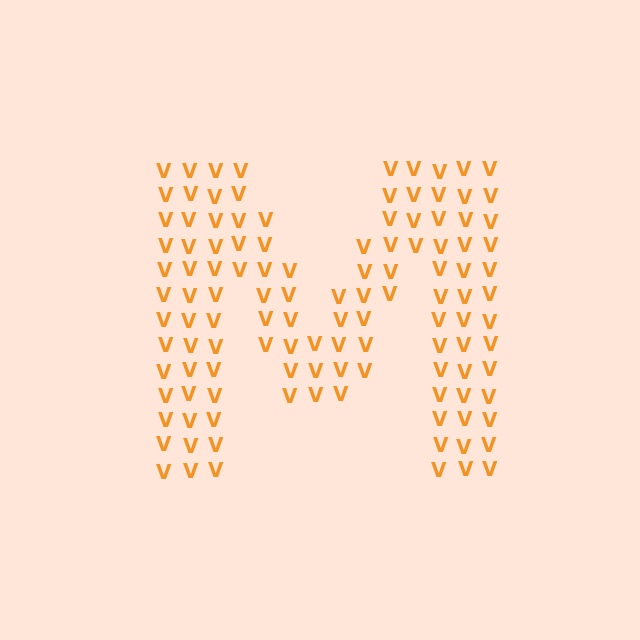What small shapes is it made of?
It is made of small letter V's.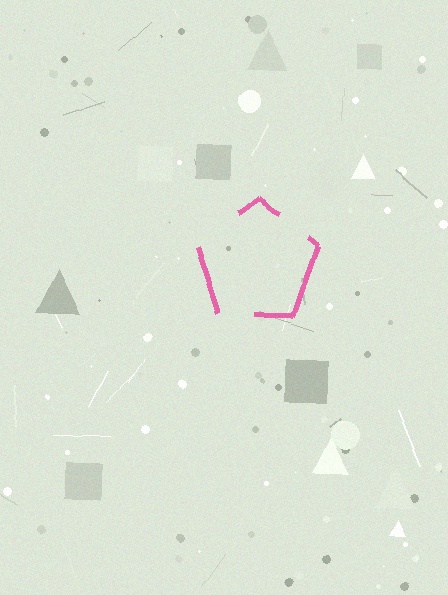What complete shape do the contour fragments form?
The contour fragments form a pentagon.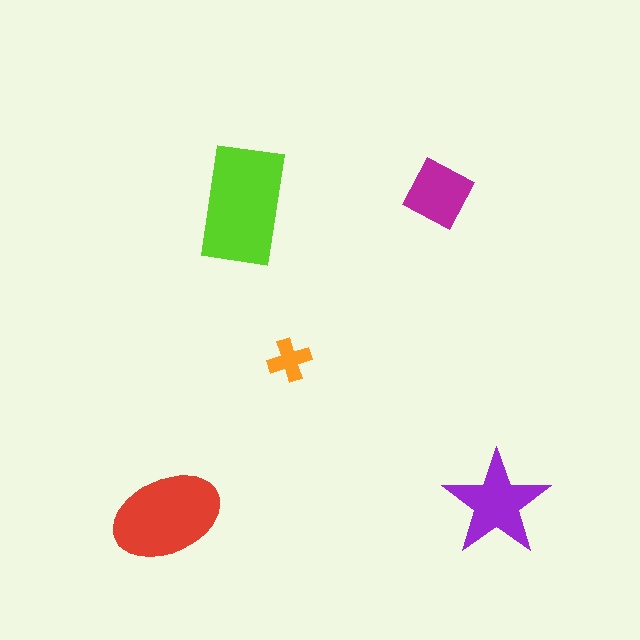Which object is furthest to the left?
The red ellipse is leftmost.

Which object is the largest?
The lime rectangle.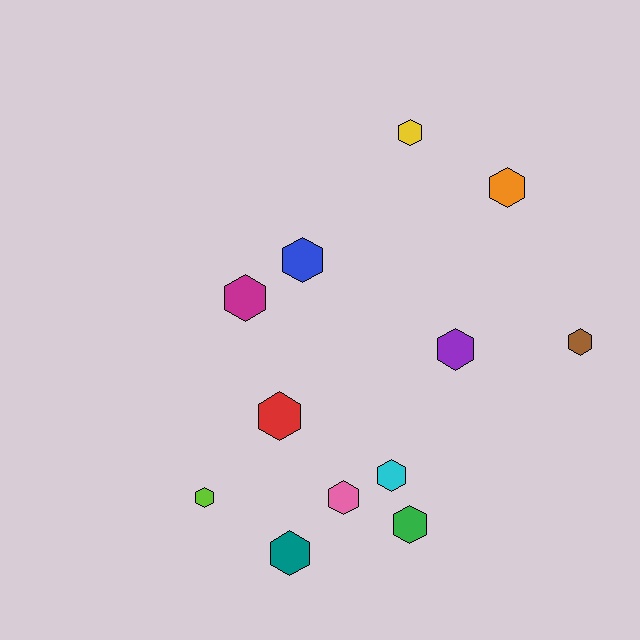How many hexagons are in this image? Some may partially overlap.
There are 12 hexagons.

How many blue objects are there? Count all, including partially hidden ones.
There is 1 blue object.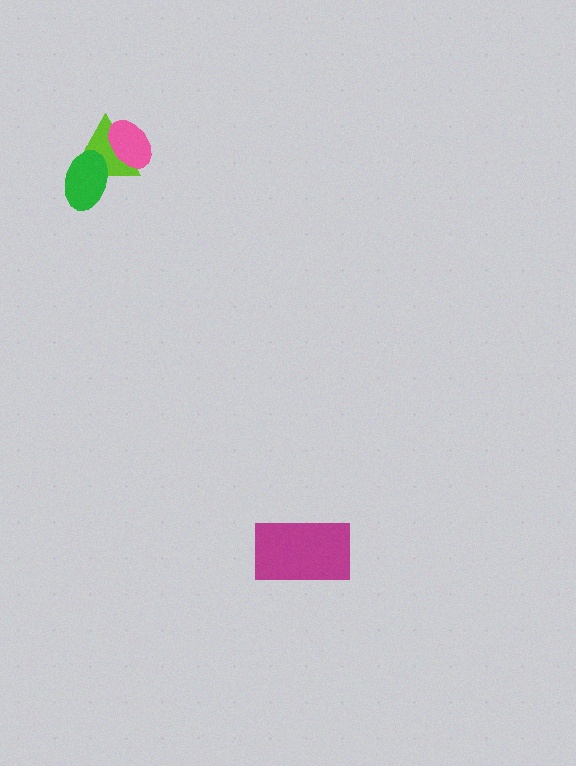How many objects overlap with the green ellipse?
1 object overlaps with the green ellipse.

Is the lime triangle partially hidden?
Yes, it is partially covered by another shape.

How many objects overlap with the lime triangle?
2 objects overlap with the lime triangle.